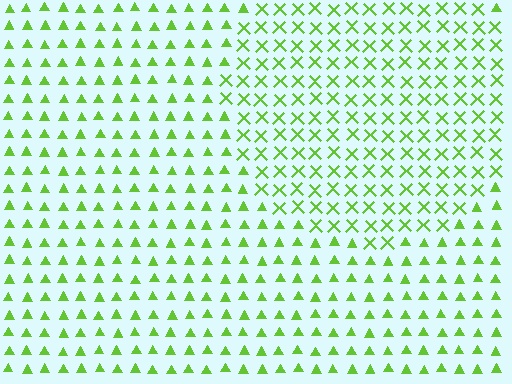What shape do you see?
I see a circle.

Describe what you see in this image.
The image is filled with small lime elements arranged in a uniform grid. A circle-shaped region contains X marks, while the surrounding area contains triangles. The boundary is defined purely by the change in element shape.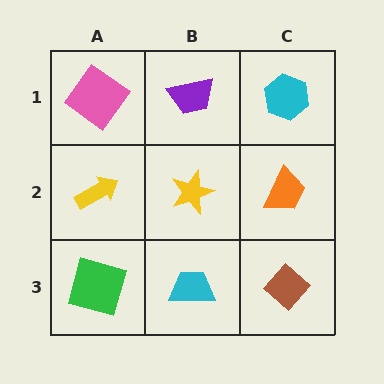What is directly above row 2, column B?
A purple trapezoid.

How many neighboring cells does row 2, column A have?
3.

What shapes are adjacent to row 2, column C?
A cyan hexagon (row 1, column C), a brown diamond (row 3, column C), a yellow star (row 2, column B).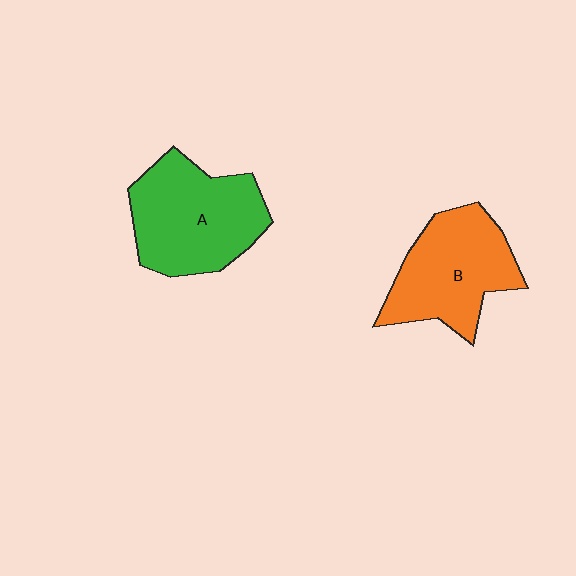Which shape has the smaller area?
Shape B (orange).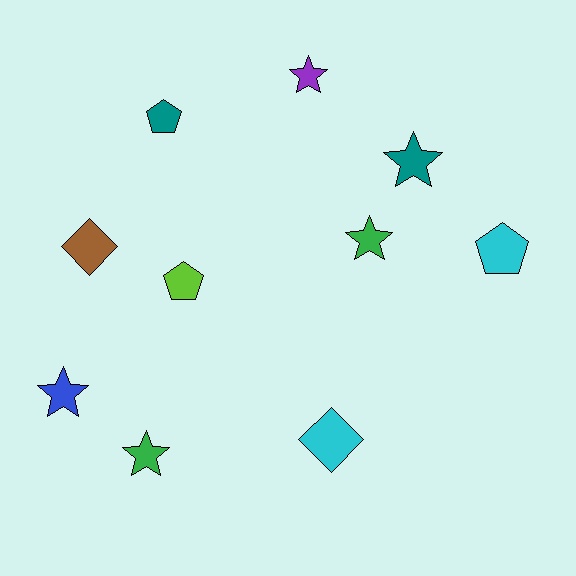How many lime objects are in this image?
There is 1 lime object.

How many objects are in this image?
There are 10 objects.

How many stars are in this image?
There are 5 stars.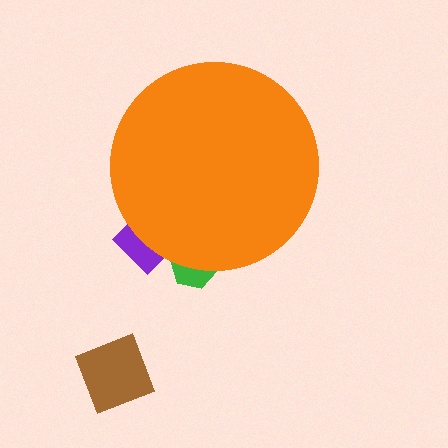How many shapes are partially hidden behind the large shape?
2 shapes are partially hidden.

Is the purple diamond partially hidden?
Yes, the purple diamond is partially hidden behind the orange circle.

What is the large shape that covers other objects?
An orange circle.